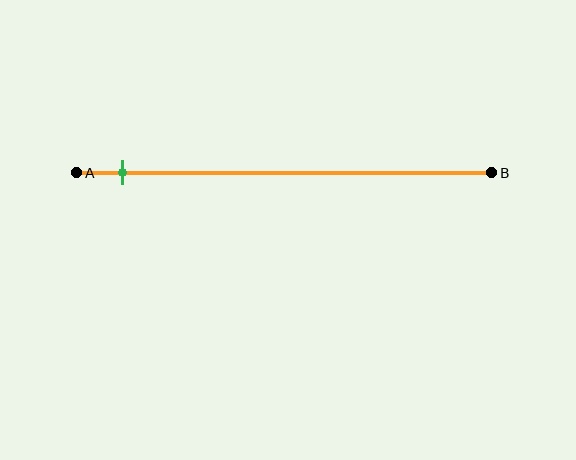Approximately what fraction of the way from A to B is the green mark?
The green mark is approximately 10% of the way from A to B.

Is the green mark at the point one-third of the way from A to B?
No, the mark is at about 10% from A, not at the 33% one-third point.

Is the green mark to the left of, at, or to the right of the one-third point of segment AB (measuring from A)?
The green mark is to the left of the one-third point of segment AB.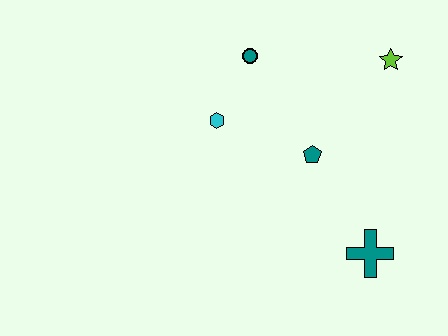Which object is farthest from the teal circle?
The teal cross is farthest from the teal circle.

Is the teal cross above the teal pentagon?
No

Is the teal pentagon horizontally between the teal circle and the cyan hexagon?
No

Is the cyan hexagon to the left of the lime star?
Yes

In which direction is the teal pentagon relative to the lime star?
The teal pentagon is below the lime star.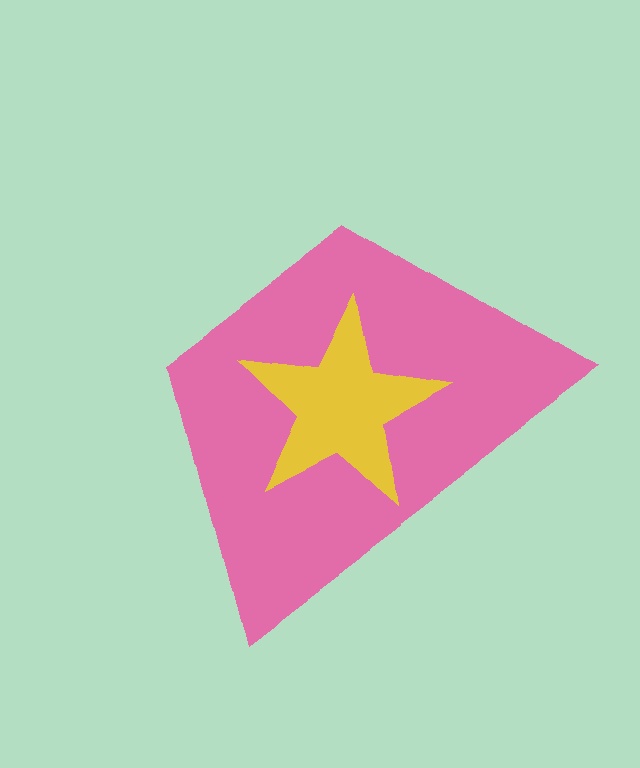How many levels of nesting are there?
2.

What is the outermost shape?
The pink trapezoid.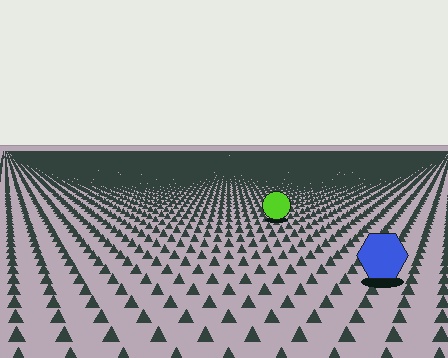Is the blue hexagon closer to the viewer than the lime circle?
Yes. The blue hexagon is closer — you can tell from the texture gradient: the ground texture is coarser near it.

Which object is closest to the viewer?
The blue hexagon is closest. The texture marks near it are larger and more spread out.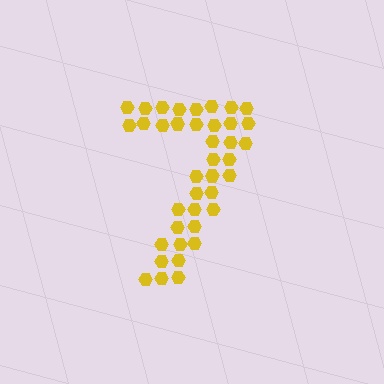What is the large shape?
The large shape is the digit 7.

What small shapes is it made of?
It is made of small hexagons.